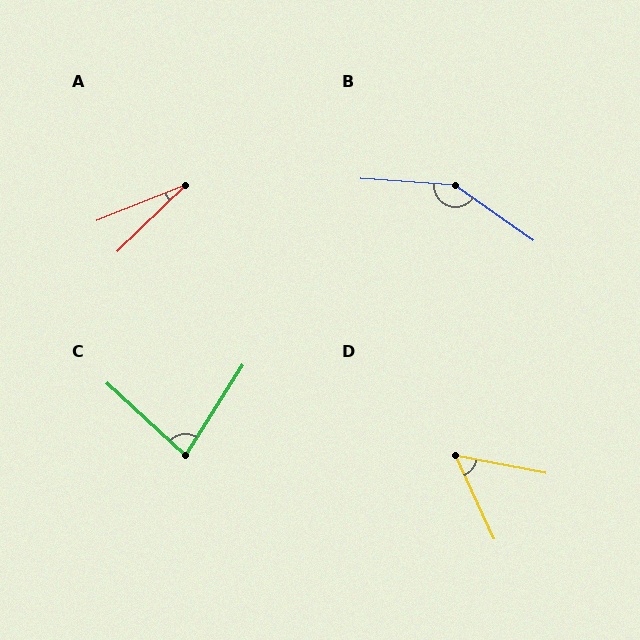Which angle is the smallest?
A, at approximately 22 degrees.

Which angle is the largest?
B, at approximately 149 degrees.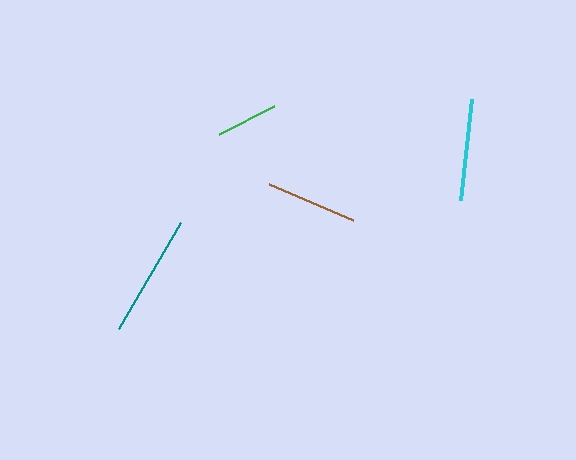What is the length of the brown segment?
The brown segment is approximately 91 pixels long.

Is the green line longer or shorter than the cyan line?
The cyan line is longer than the green line.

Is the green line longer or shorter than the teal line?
The teal line is longer than the green line.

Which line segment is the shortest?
The green line is the shortest at approximately 62 pixels.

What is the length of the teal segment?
The teal segment is approximately 123 pixels long.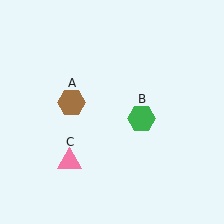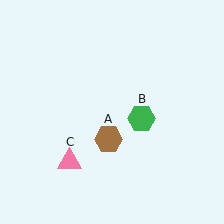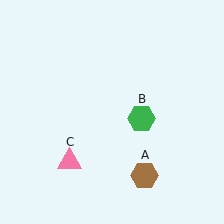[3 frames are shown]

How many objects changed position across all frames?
1 object changed position: brown hexagon (object A).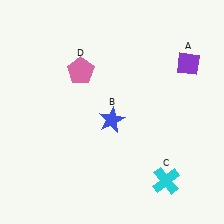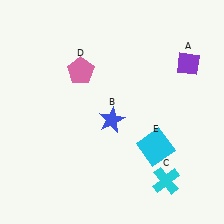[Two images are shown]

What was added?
A cyan square (E) was added in Image 2.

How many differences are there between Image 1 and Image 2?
There is 1 difference between the two images.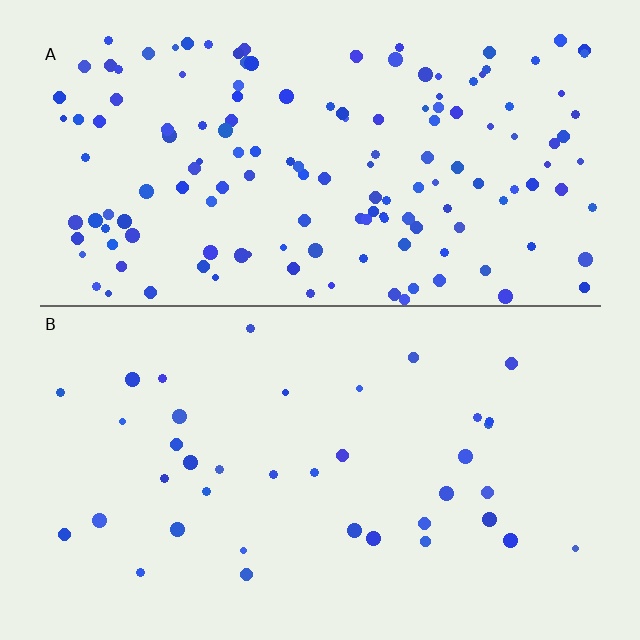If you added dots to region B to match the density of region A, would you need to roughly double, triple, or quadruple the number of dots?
Approximately quadruple.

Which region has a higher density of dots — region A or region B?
A (the top).